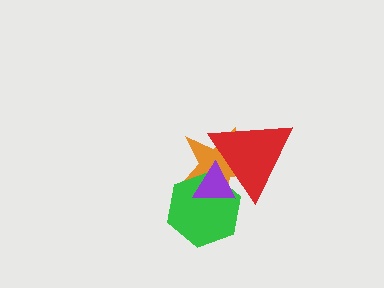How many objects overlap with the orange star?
3 objects overlap with the orange star.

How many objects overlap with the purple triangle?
3 objects overlap with the purple triangle.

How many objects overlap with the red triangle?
3 objects overlap with the red triangle.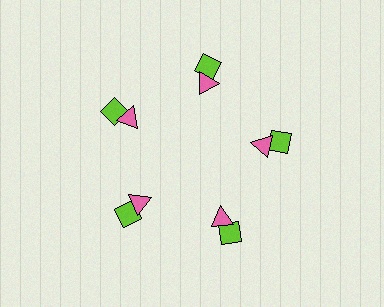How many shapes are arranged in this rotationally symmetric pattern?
There are 10 shapes, arranged in 5 groups of 2.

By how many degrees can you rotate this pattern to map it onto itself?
The pattern maps onto itself every 72 degrees of rotation.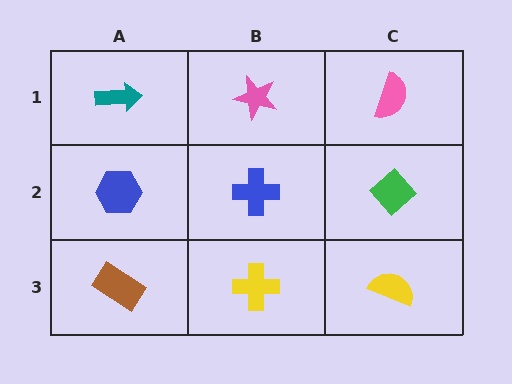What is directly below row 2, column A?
A brown rectangle.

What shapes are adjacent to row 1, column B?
A blue cross (row 2, column B), a teal arrow (row 1, column A), a pink semicircle (row 1, column C).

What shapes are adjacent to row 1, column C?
A green diamond (row 2, column C), a pink star (row 1, column B).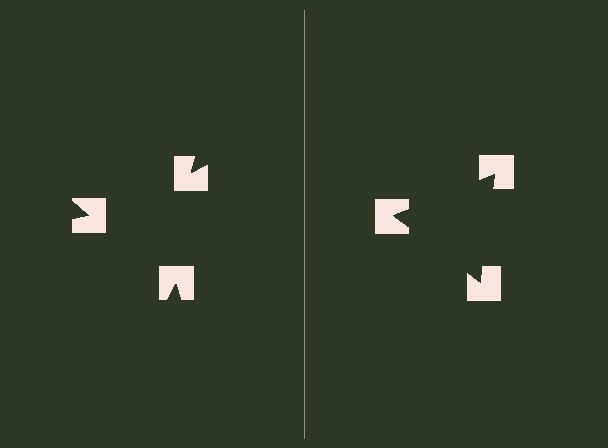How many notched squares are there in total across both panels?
6 — 3 on each side.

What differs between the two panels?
The notched squares are positioned identically on both sides; only the wedge orientations differ. On the right they align to a triangle; on the left they are misaligned.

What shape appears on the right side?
An illusory triangle.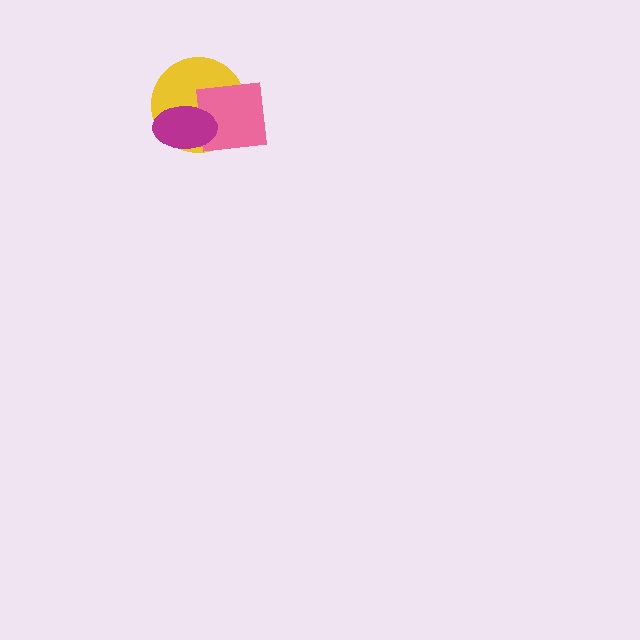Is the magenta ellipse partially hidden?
No, no other shape covers it.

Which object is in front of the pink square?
The magenta ellipse is in front of the pink square.